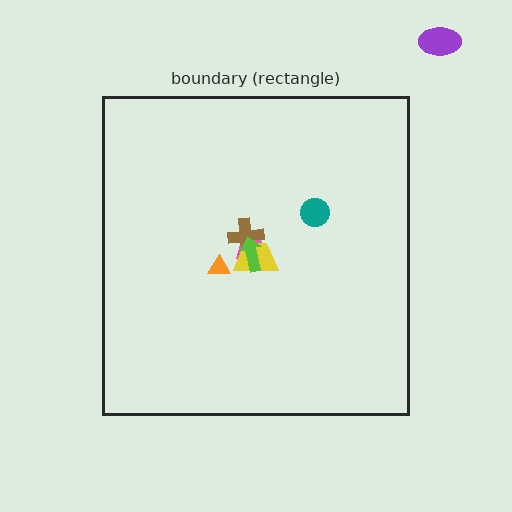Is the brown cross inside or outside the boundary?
Inside.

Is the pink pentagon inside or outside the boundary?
Inside.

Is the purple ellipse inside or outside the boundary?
Outside.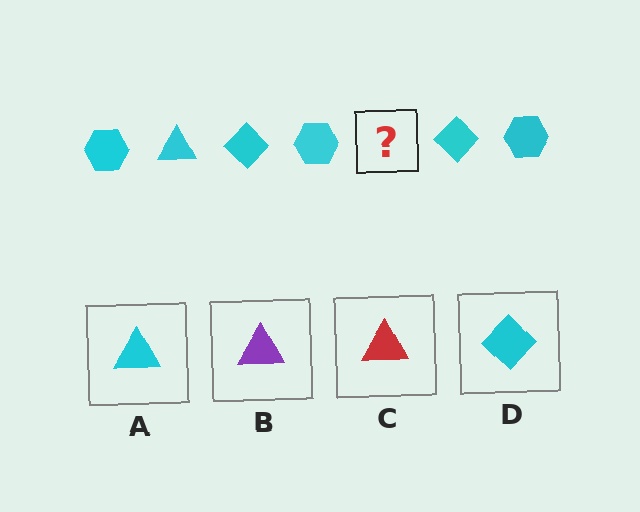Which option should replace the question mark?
Option A.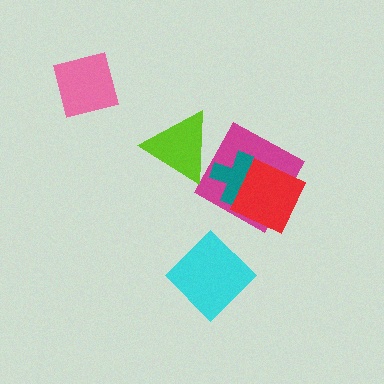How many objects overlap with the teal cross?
2 objects overlap with the teal cross.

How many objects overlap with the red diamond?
2 objects overlap with the red diamond.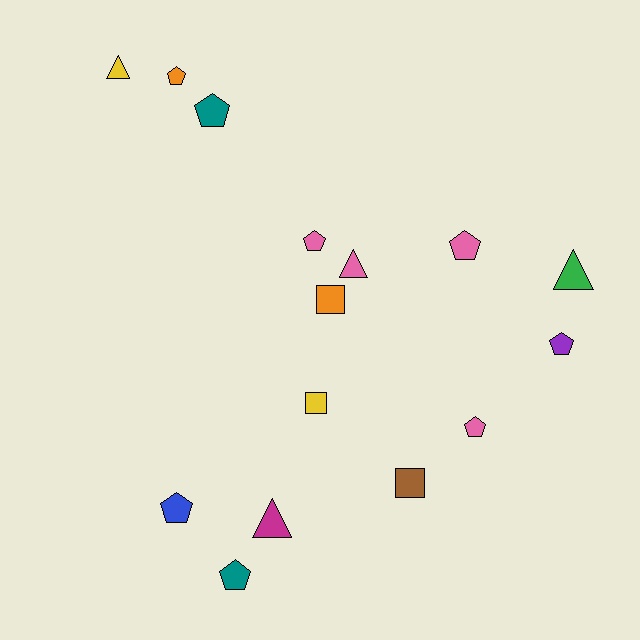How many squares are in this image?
There are 3 squares.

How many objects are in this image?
There are 15 objects.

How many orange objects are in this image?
There are 2 orange objects.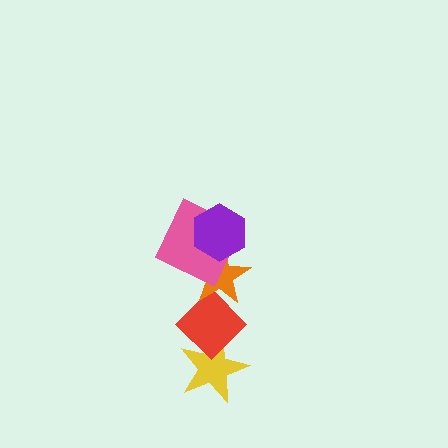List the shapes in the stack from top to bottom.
From top to bottom: the purple hexagon, the pink square, the orange star, the red diamond, the yellow star.